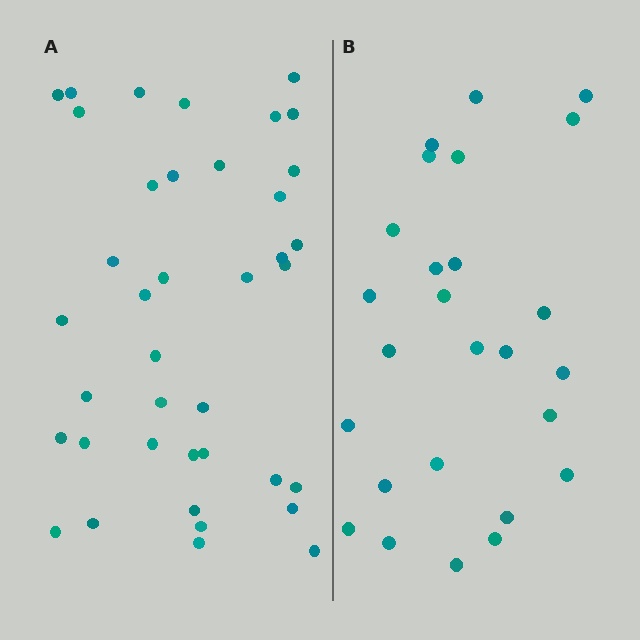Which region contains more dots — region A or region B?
Region A (the left region) has more dots.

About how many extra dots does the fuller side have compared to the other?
Region A has approximately 15 more dots than region B.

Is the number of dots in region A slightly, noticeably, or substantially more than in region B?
Region A has substantially more. The ratio is roughly 1.5 to 1.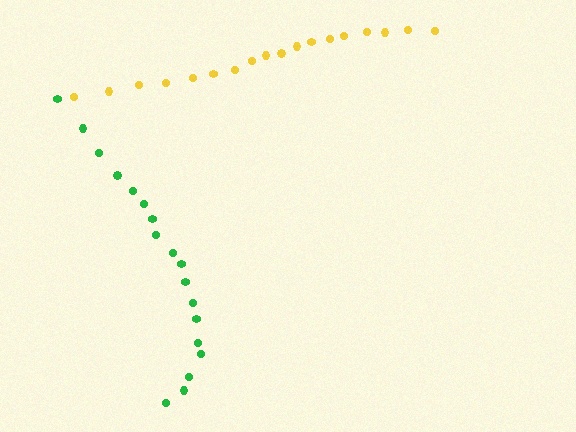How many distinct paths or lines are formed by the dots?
There are 2 distinct paths.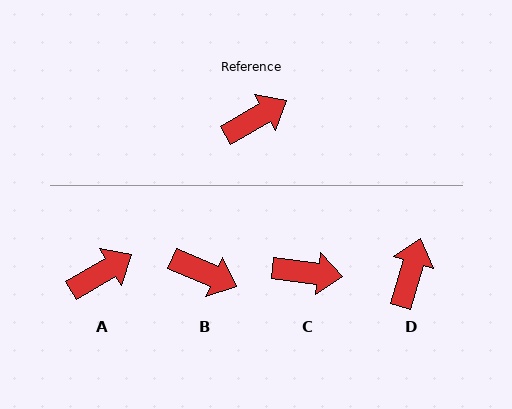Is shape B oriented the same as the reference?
No, it is off by about 54 degrees.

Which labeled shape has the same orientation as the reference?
A.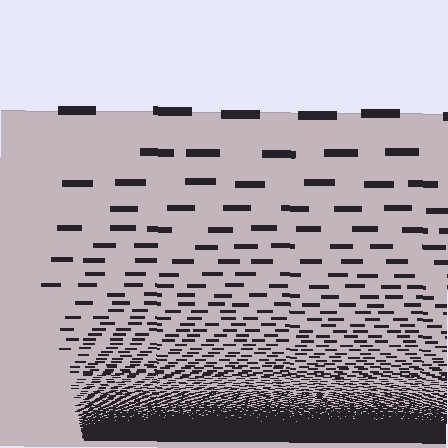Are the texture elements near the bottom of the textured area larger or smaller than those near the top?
Smaller. The gradient is inverted — elements near the bottom are smaller and denser.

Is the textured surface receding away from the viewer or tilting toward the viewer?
The surface appears to tilt toward the viewer. Texture elements get larger and sparser toward the top.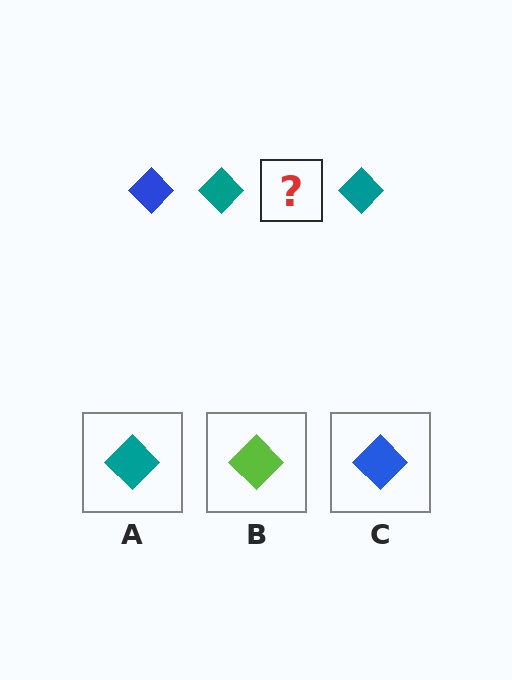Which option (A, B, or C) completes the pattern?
C.